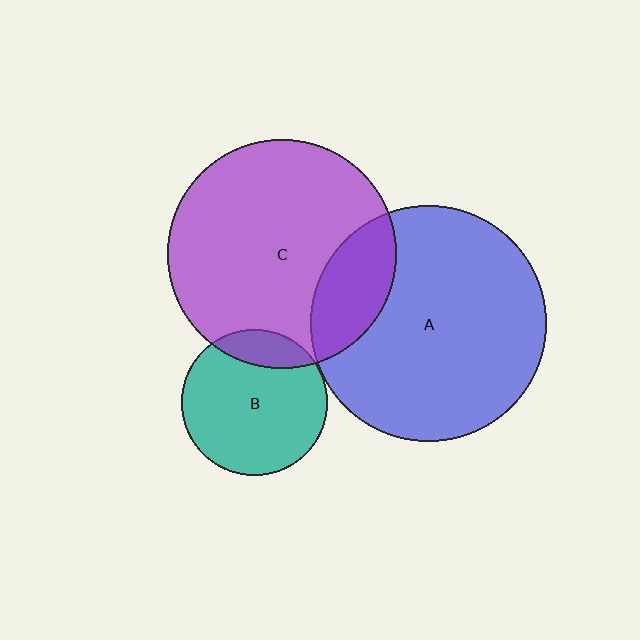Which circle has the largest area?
Circle A (blue).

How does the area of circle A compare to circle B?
Approximately 2.6 times.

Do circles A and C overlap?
Yes.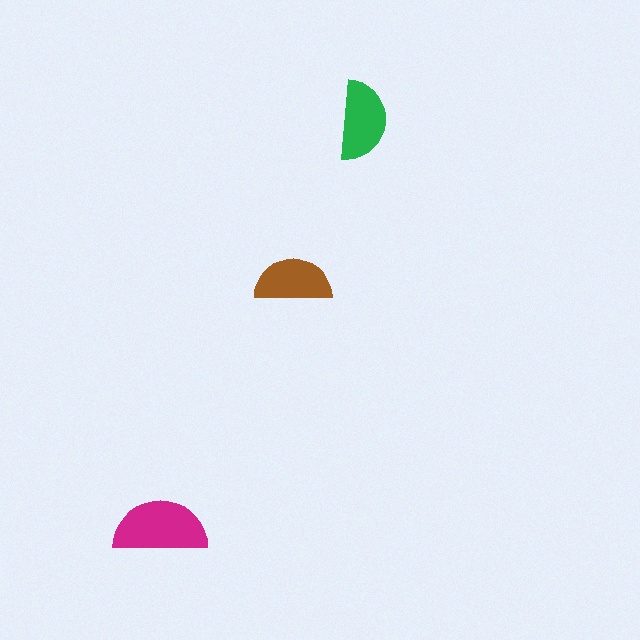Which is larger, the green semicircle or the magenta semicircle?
The magenta one.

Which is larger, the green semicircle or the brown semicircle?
The green one.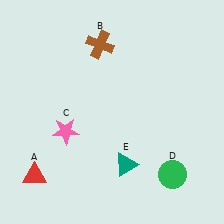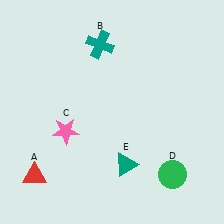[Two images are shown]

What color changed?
The cross (B) changed from brown in Image 1 to teal in Image 2.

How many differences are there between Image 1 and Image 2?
There is 1 difference between the two images.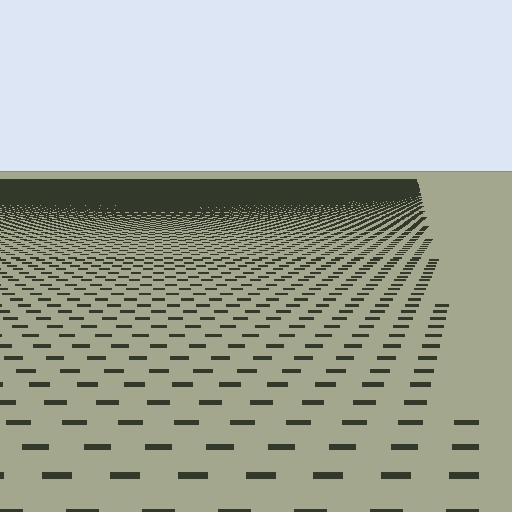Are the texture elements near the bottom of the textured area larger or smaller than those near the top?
Larger. Near the bottom, elements are closer to the viewer and appear at a bigger on-screen size.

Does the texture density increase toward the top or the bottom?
Density increases toward the top.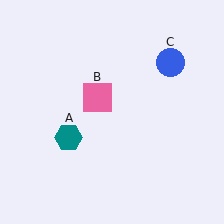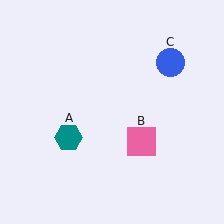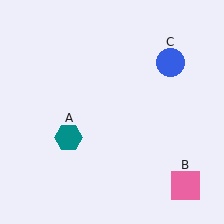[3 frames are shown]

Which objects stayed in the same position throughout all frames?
Teal hexagon (object A) and blue circle (object C) remained stationary.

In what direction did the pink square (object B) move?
The pink square (object B) moved down and to the right.